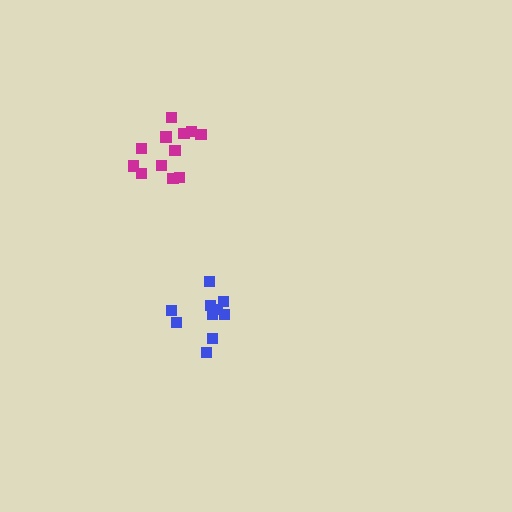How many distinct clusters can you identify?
There are 2 distinct clusters.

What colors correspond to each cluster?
The clusters are colored: magenta, blue.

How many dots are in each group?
Group 1: 12 dots, Group 2: 10 dots (22 total).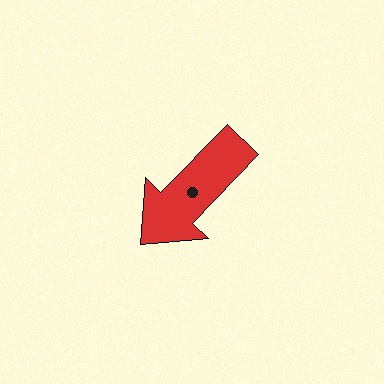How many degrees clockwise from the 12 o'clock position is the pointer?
Approximately 224 degrees.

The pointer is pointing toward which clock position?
Roughly 7 o'clock.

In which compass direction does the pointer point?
Southwest.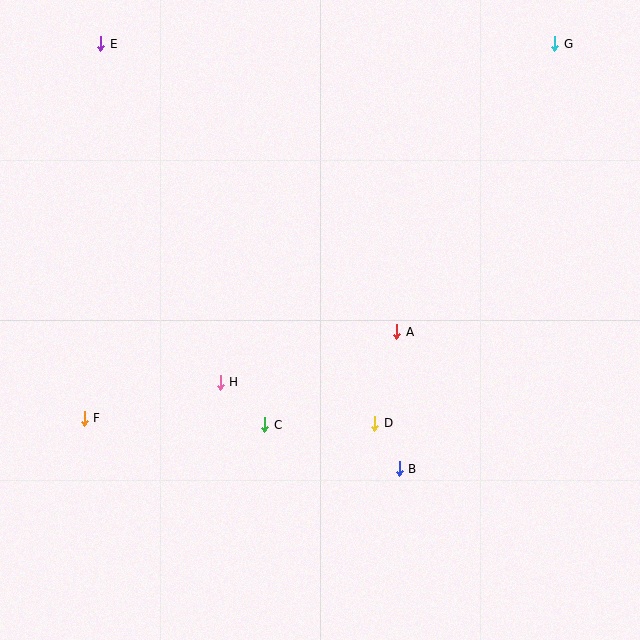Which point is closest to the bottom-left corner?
Point F is closest to the bottom-left corner.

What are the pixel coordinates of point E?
Point E is at (101, 44).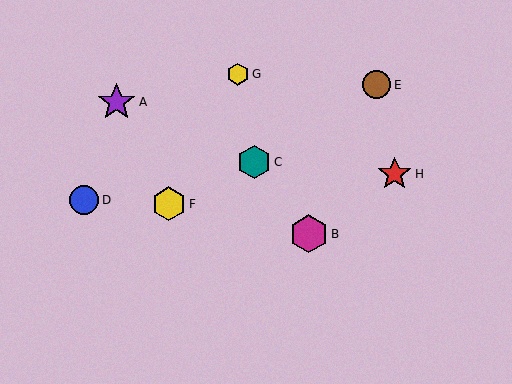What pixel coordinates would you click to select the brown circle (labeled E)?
Click at (377, 85) to select the brown circle E.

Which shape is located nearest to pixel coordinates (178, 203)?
The yellow hexagon (labeled F) at (169, 204) is nearest to that location.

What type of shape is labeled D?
Shape D is a blue circle.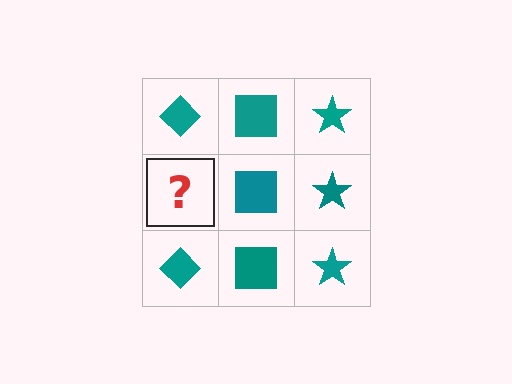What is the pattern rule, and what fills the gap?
The rule is that each column has a consistent shape. The gap should be filled with a teal diamond.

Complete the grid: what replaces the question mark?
The question mark should be replaced with a teal diamond.